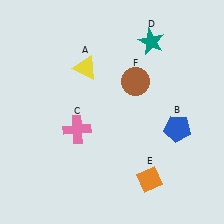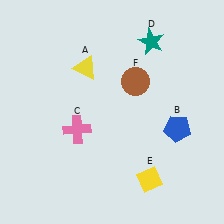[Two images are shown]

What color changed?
The diamond (E) changed from orange in Image 1 to yellow in Image 2.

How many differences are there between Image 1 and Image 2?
There is 1 difference between the two images.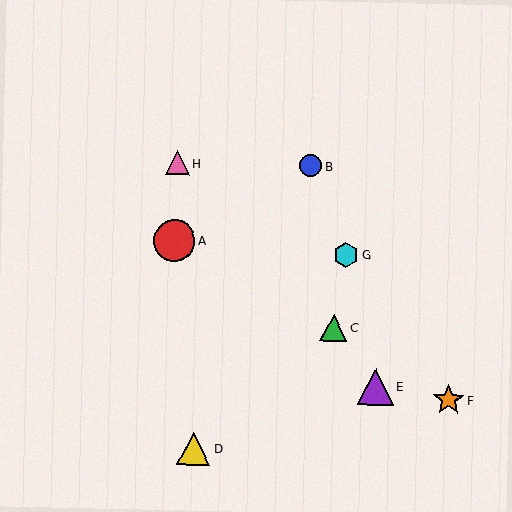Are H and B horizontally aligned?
Yes, both are at y≈163.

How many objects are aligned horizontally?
2 objects (B, H) are aligned horizontally.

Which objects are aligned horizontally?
Objects B, H are aligned horizontally.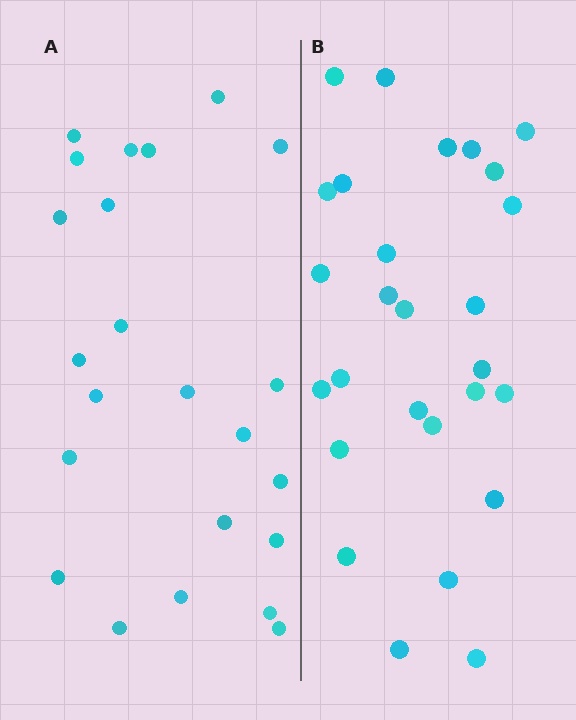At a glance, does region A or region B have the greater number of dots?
Region B (the right region) has more dots.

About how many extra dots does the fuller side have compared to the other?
Region B has about 4 more dots than region A.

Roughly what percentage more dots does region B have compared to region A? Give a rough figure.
About 15% more.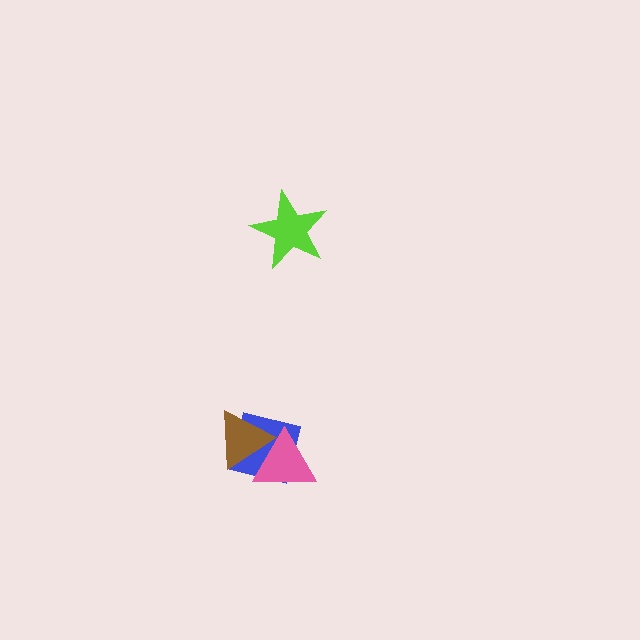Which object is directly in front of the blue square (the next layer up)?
The pink triangle is directly in front of the blue square.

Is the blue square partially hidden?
Yes, it is partially covered by another shape.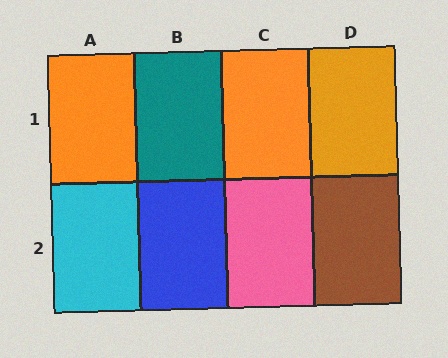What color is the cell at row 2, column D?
Brown.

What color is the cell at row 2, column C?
Pink.